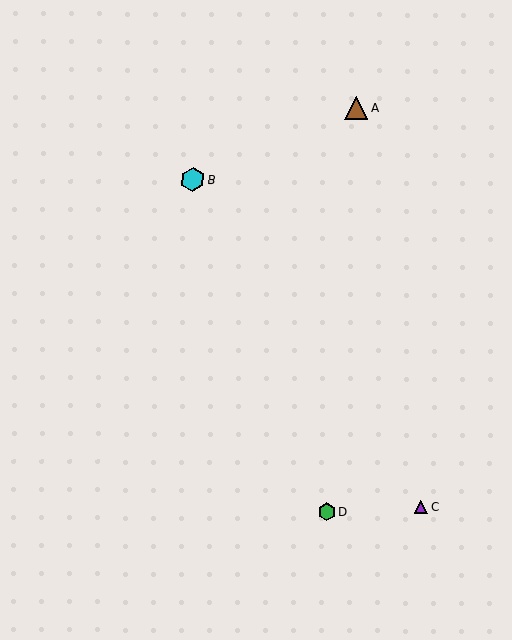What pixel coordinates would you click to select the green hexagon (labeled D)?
Click at (327, 512) to select the green hexagon D.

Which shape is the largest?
The cyan hexagon (labeled B) is the largest.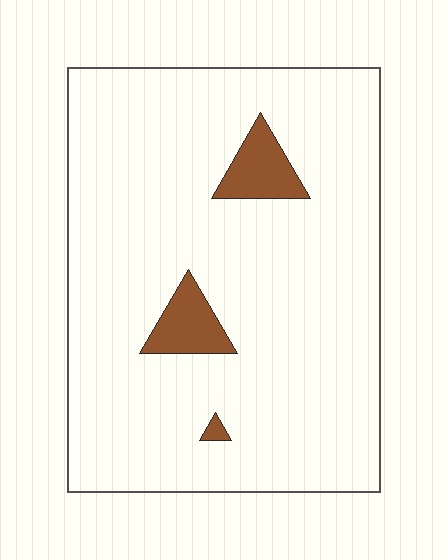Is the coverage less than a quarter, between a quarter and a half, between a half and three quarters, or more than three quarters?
Less than a quarter.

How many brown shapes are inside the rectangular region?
3.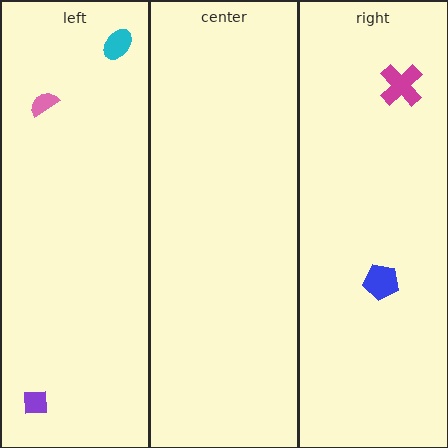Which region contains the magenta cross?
The right region.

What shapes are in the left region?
The pink semicircle, the cyan ellipse, the purple square.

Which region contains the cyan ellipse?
The left region.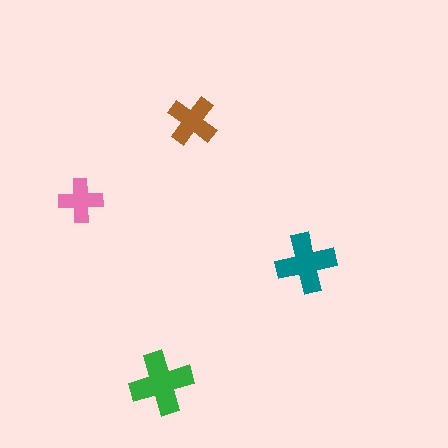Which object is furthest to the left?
The pink cross is leftmost.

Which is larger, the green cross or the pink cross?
The green one.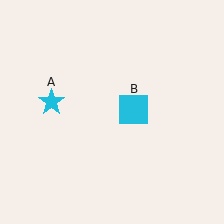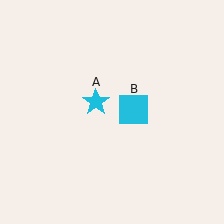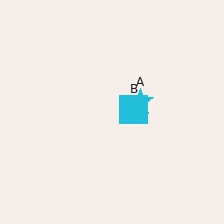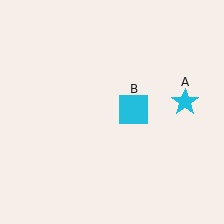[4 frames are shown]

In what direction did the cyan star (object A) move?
The cyan star (object A) moved right.